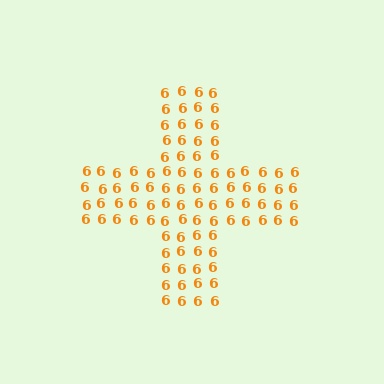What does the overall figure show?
The overall figure shows a cross.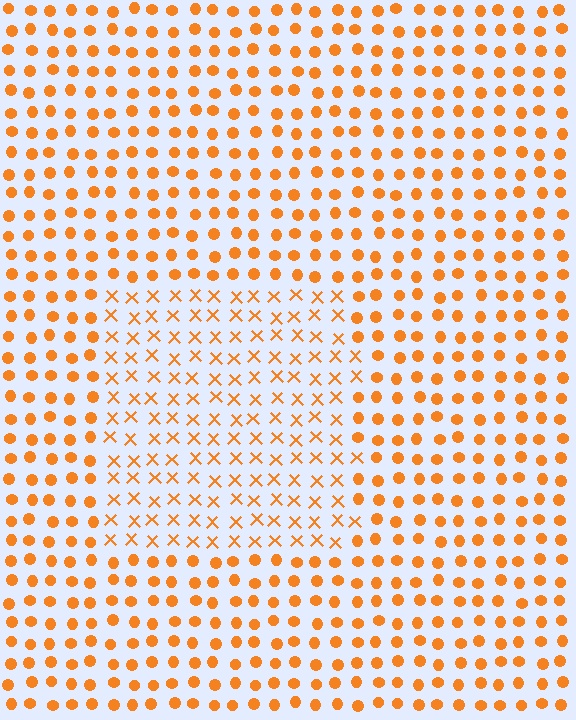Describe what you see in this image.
The image is filled with small orange elements arranged in a uniform grid. A rectangle-shaped region contains X marks, while the surrounding area contains circles. The boundary is defined purely by the change in element shape.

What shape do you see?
I see a rectangle.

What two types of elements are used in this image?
The image uses X marks inside the rectangle region and circles outside it.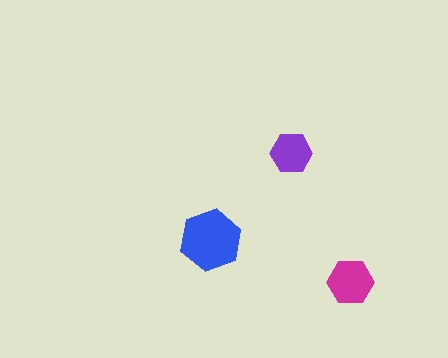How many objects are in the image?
There are 3 objects in the image.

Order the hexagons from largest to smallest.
the blue one, the magenta one, the purple one.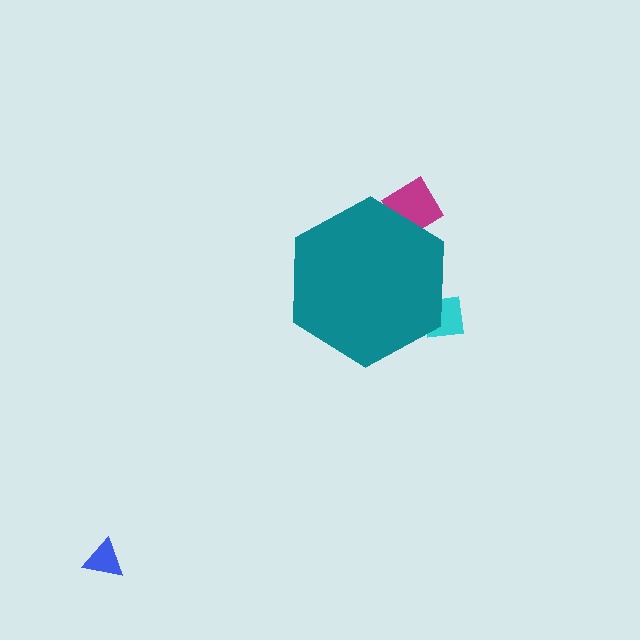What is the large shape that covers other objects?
A teal hexagon.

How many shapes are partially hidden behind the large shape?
2 shapes are partially hidden.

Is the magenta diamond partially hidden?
Yes, the magenta diamond is partially hidden behind the teal hexagon.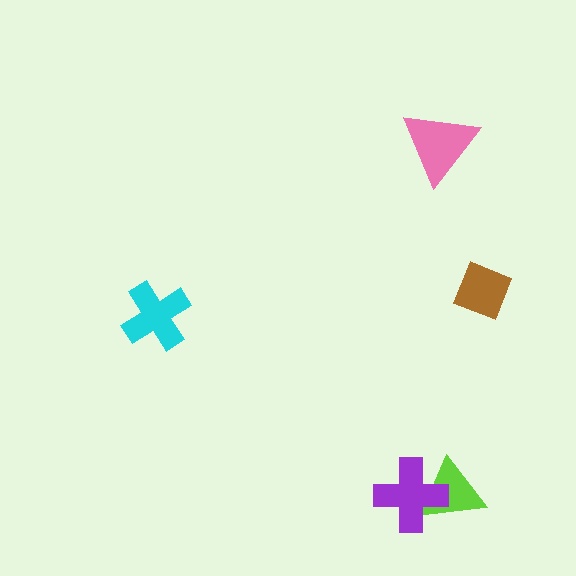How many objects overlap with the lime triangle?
1 object overlaps with the lime triangle.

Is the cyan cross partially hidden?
No, no other shape covers it.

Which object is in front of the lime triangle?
The purple cross is in front of the lime triangle.